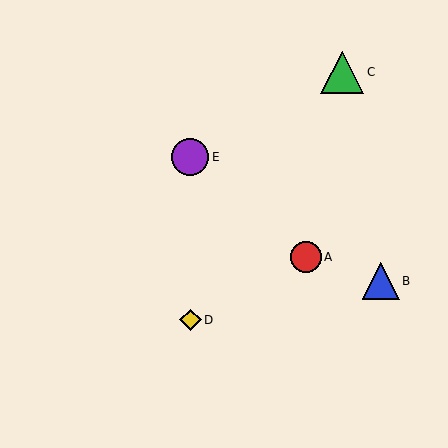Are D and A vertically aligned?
No, D is at x≈190 and A is at x≈306.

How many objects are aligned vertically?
2 objects (D, E) are aligned vertically.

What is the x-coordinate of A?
Object A is at x≈306.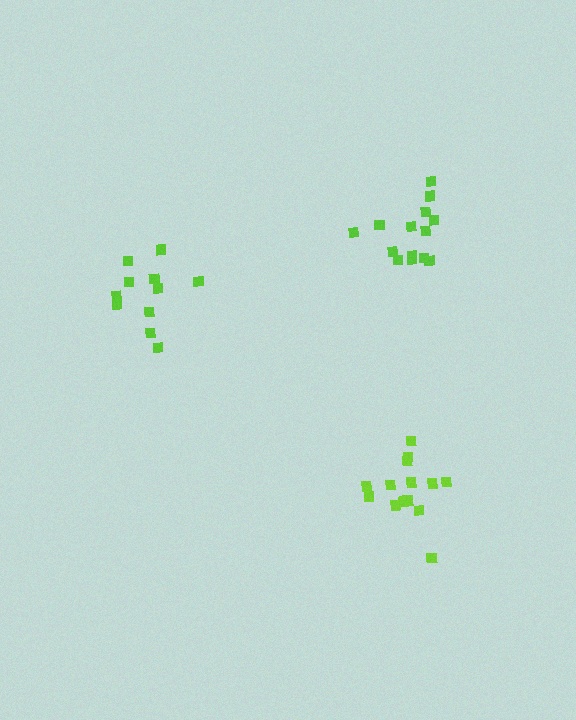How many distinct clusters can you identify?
There are 3 distinct clusters.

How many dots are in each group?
Group 1: 11 dots, Group 2: 14 dots, Group 3: 14 dots (39 total).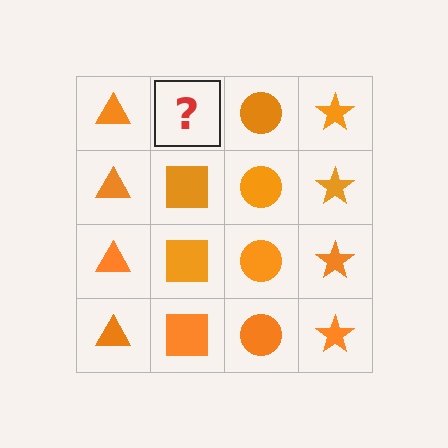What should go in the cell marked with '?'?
The missing cell should contain an orange square.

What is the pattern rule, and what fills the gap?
The rule is that each column has a consistent shape. The gap should be filled with an orange square.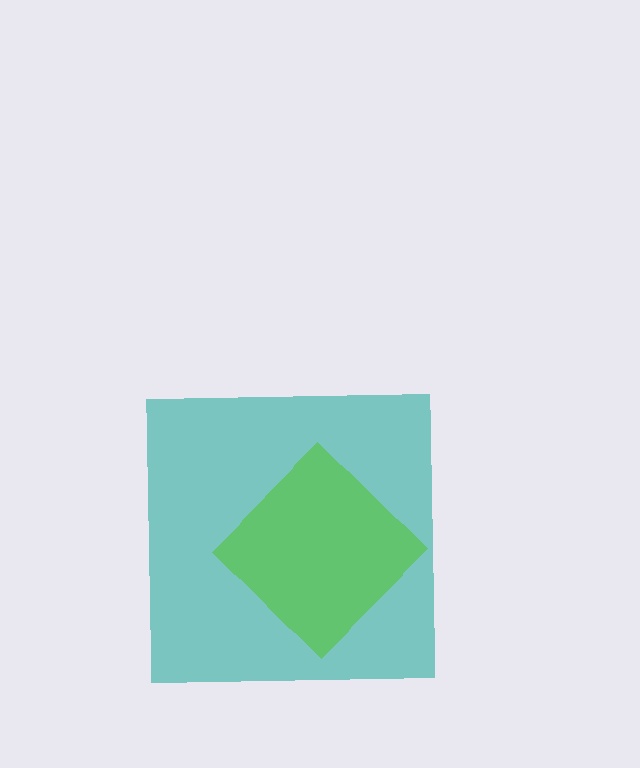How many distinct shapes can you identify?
There are 2 distinct shapes: a teal square, a lime diamond.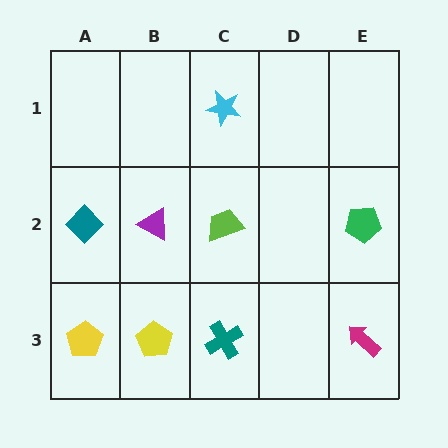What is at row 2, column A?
A teal diamond.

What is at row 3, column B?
A yellow pentagon.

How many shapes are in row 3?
4 shapes.